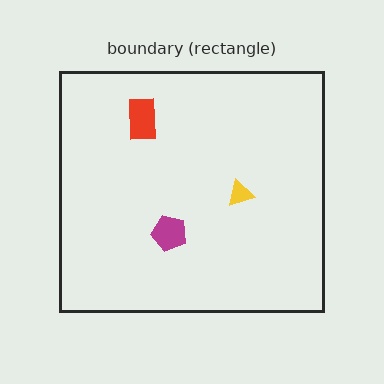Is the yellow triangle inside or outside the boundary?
Inside.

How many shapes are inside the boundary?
3 inside, 0 outside.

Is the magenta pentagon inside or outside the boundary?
Inside.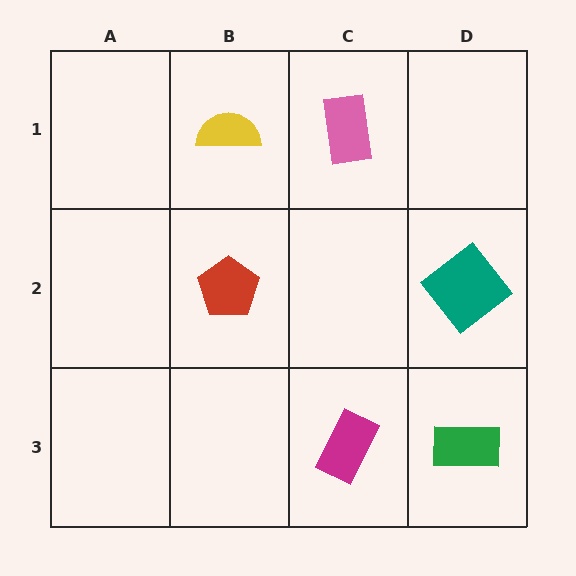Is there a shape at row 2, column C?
No, that cell is empty.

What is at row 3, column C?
A magenta rectangle.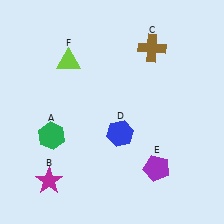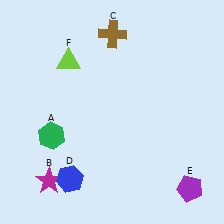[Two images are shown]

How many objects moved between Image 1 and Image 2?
3 objects moved between the two images.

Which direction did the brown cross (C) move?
The brown cross (C) moved left.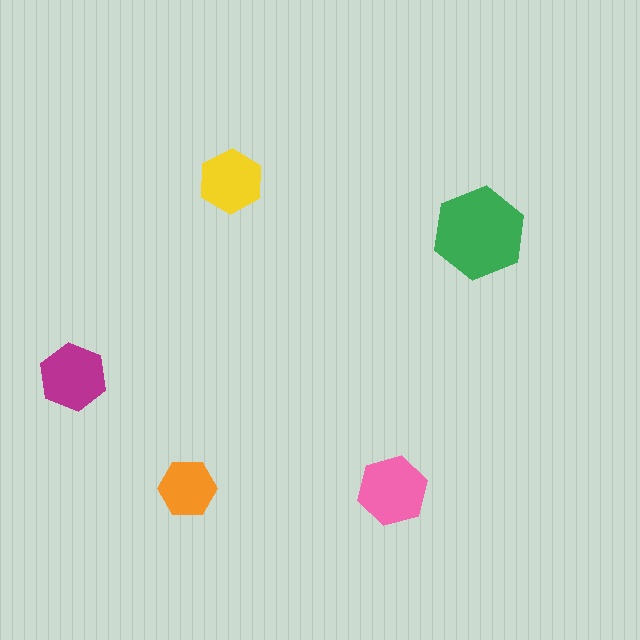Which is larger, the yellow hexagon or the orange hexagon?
The yellow one.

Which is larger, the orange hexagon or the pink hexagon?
The pink one.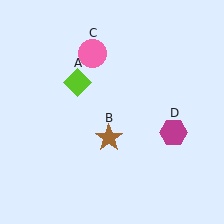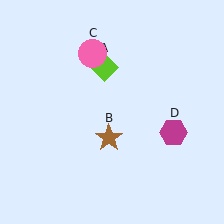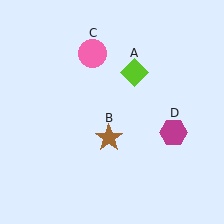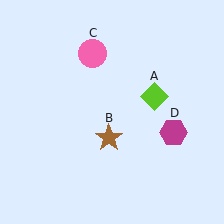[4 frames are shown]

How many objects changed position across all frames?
1 object changed position: lime diamond (object A).